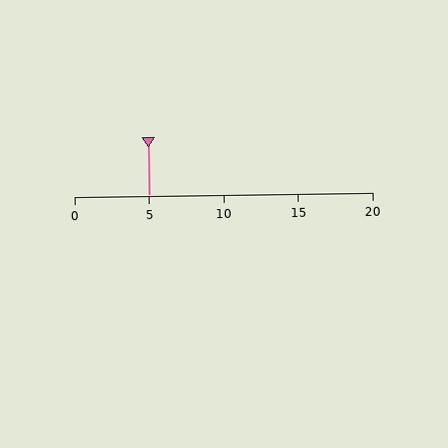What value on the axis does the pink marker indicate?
The marker indicates approximately 5.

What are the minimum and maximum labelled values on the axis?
The axis runs from 0 to 20.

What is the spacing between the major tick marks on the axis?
The major ticks are spaced 5 apart.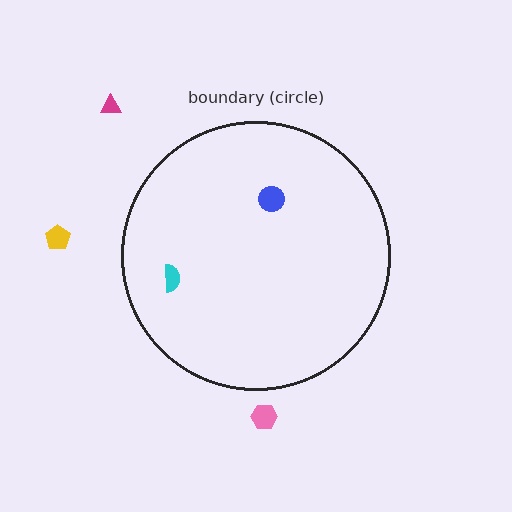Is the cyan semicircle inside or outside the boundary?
Inside.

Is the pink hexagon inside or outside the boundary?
Outside.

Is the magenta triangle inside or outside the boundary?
Outside.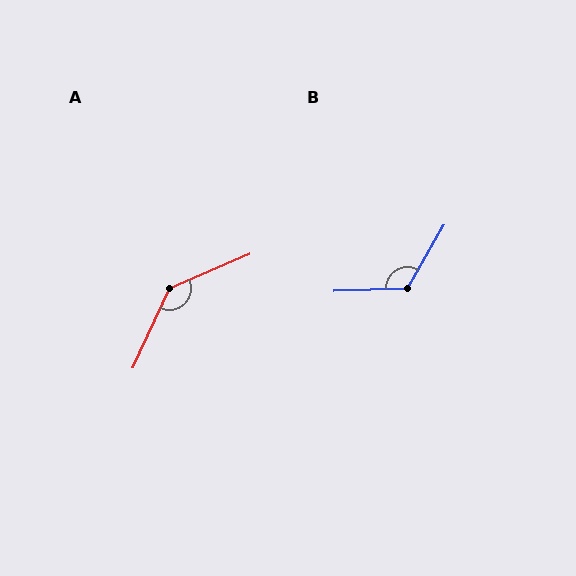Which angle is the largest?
A, at approximately 138 degrees.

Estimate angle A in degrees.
Approximately 138 degrees.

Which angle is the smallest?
B, at approximately 122 degrees.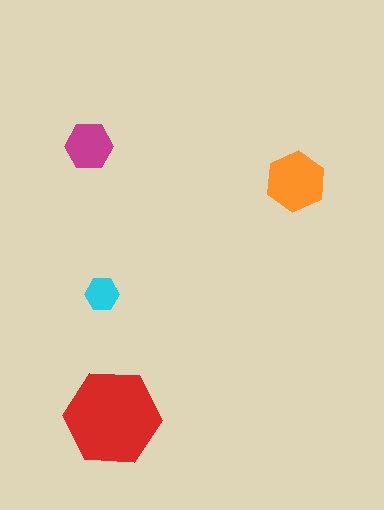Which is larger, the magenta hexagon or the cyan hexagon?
The magenta one.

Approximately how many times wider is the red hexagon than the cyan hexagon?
About 3 times wider.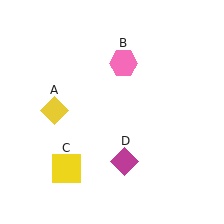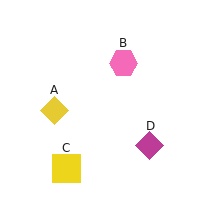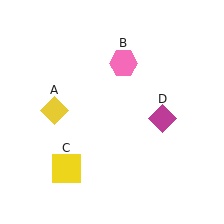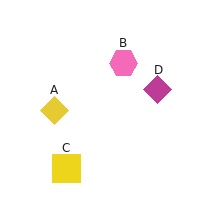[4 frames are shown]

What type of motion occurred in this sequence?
The magenta diamond (object D) rotated counterclockwise around the center of the scene.